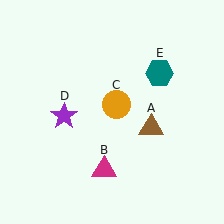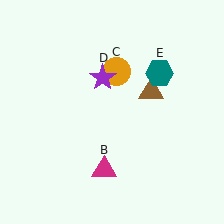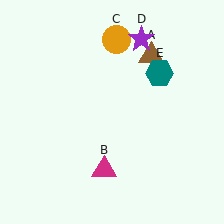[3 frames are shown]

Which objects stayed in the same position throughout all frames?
Magenta triangle (object B) and teal hexagon (object E) remained stationary.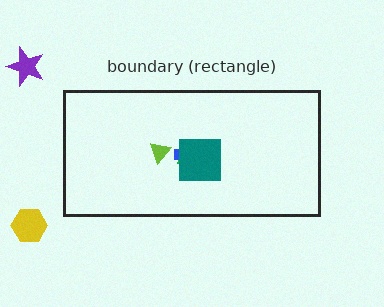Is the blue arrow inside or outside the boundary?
Inside.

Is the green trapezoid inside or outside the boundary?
Inside.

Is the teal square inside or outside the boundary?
Inside.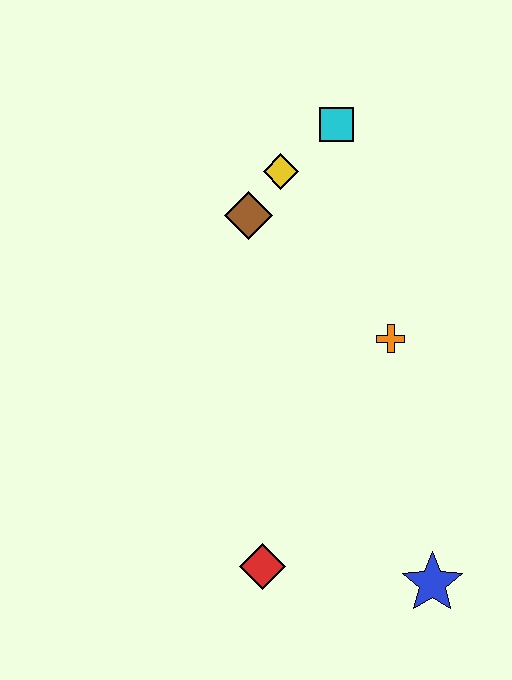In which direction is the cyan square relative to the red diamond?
The cyan square is above the red diamond.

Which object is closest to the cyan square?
The yellow diamond is closest to the cyan square.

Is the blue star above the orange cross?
No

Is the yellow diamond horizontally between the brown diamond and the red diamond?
No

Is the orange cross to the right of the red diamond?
Yes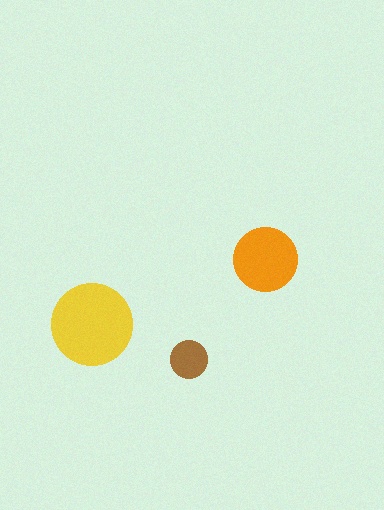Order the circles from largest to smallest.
the yellow one, the orange one, the brown one.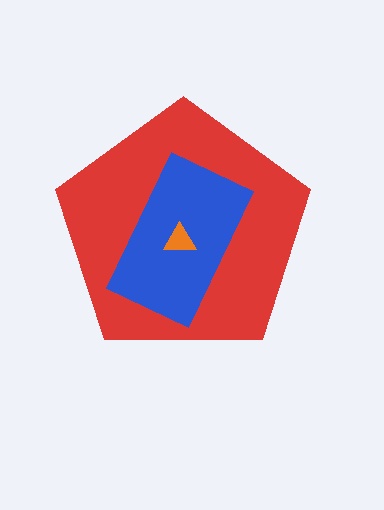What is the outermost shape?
The red pentagon.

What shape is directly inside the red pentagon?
The blue rectangle.